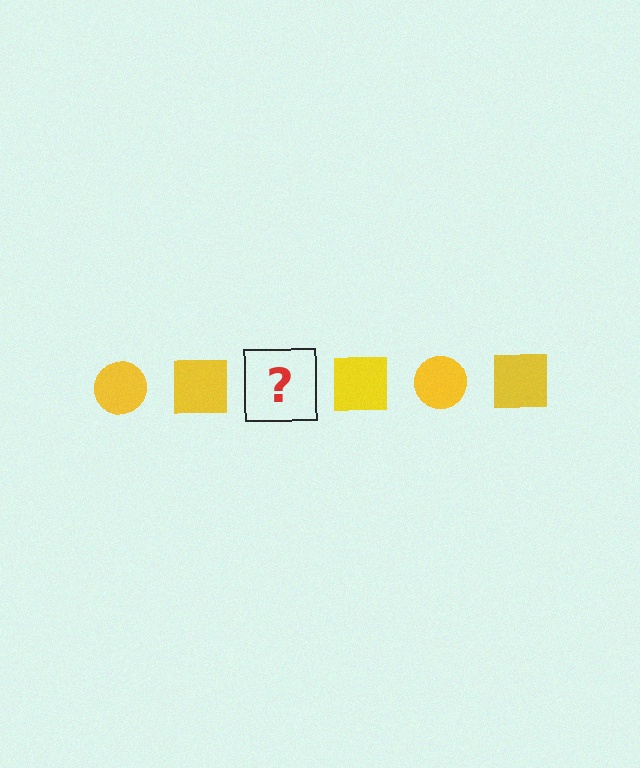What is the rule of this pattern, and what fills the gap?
The rule is that the pattern cycles through circle, square shapes in yellow. The gap should be filled with a yellow circle.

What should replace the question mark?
The question mark should be replaced with a yellow circle.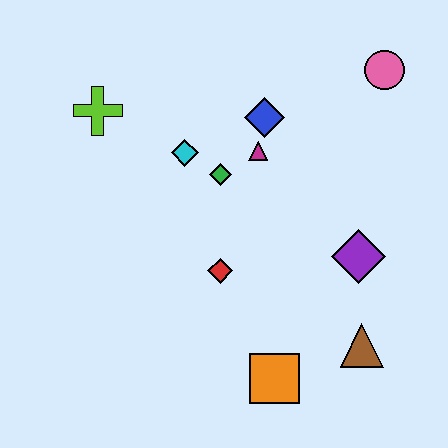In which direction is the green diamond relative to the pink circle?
The green diamond is to the left of the pink circle.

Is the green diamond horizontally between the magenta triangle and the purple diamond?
No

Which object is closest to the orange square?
The brown triangle is closest to the orange square.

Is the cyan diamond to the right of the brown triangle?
No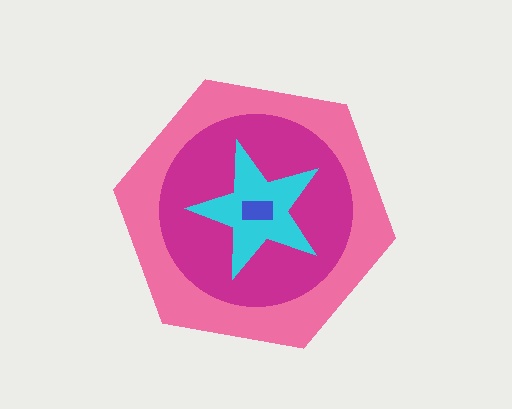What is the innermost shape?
The blue rectangle.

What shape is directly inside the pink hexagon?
The magenta circle.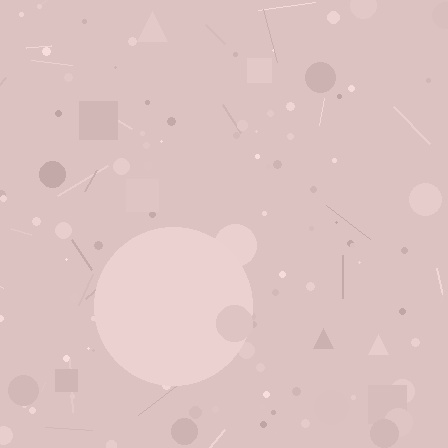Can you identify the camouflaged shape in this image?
The camouflaged shape is a circle.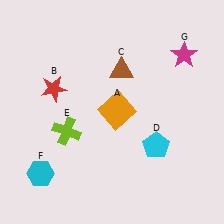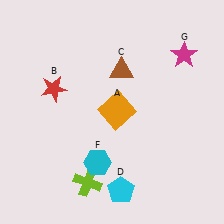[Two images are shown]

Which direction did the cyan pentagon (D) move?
The cyan pentagon (D) moved down.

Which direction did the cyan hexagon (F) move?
The cyan hexagon (F) moved right.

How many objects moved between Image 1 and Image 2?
3 objects moved between the two images.